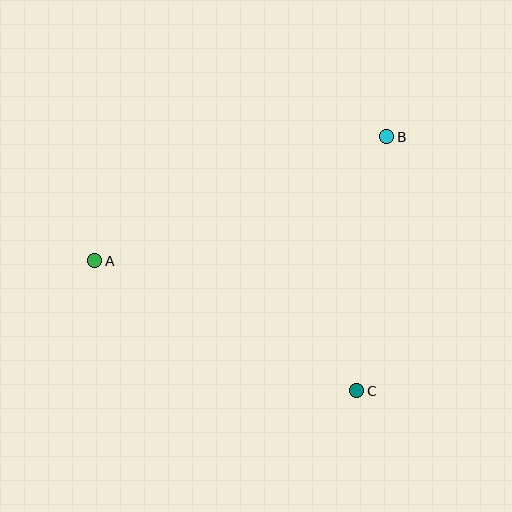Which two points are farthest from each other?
Points A and B are farthest from each other.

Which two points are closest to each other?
Points B and C are closest to each other.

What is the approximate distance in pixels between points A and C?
The distance between A and C is approximately 293 pixels.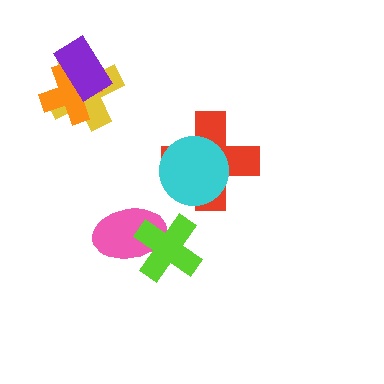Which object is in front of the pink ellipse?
The lime cross is in front of the pink ellipse.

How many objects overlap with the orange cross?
2 objects overlap with the orange cross.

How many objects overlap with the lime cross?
1 object overlaps with the lime cross.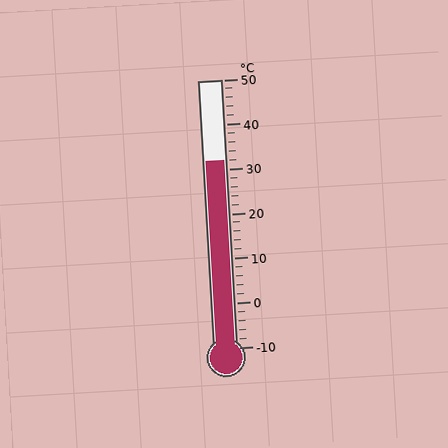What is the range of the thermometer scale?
The thermometer scale ranges from -10°C to 50°C.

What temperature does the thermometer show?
The thermometer shows approximately 32°C.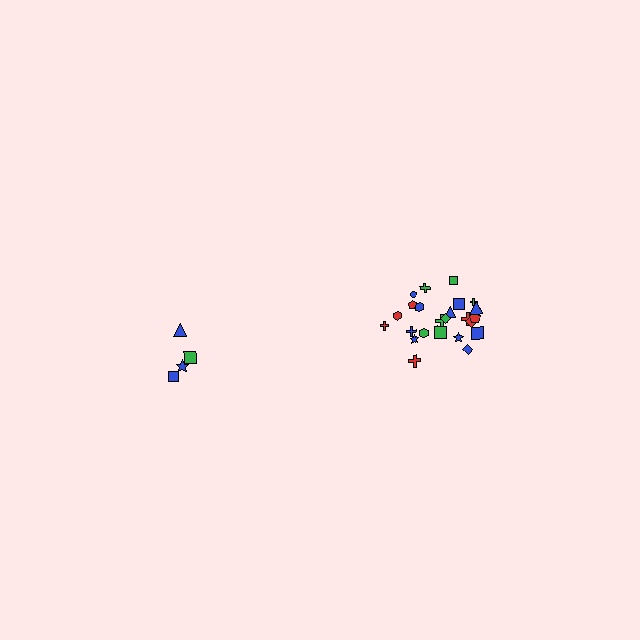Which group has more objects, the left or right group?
The right group.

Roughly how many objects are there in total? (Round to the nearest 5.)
Roughly 30 objects in total.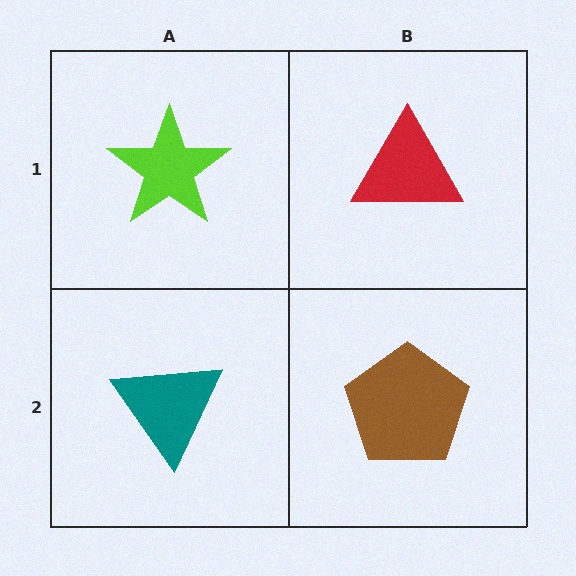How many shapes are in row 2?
2 shapes.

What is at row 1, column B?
A red triangle.